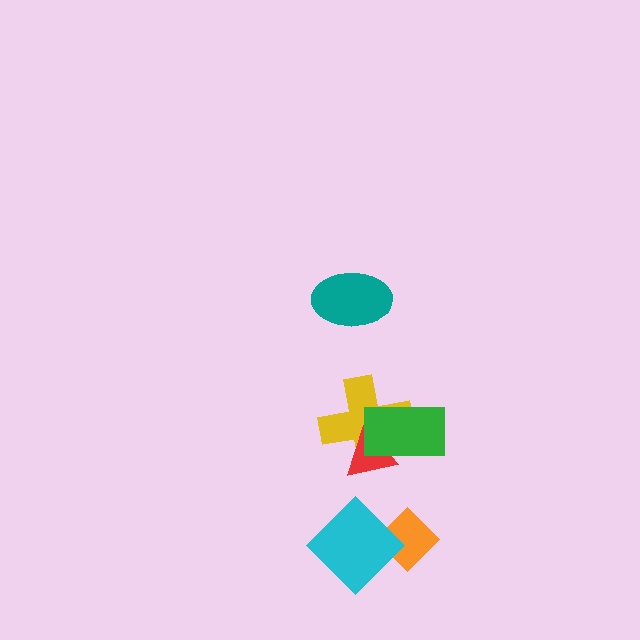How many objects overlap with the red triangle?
2 objects overlap with the red triangle.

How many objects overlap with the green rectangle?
2 objects overlap with the green rectangle.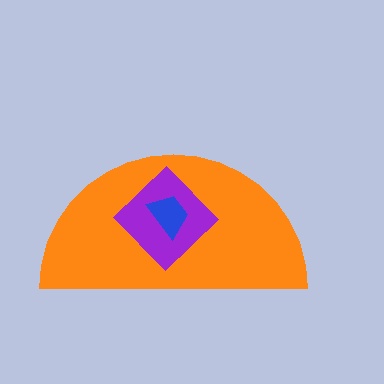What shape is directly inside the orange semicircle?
The purple diamond.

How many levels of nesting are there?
3.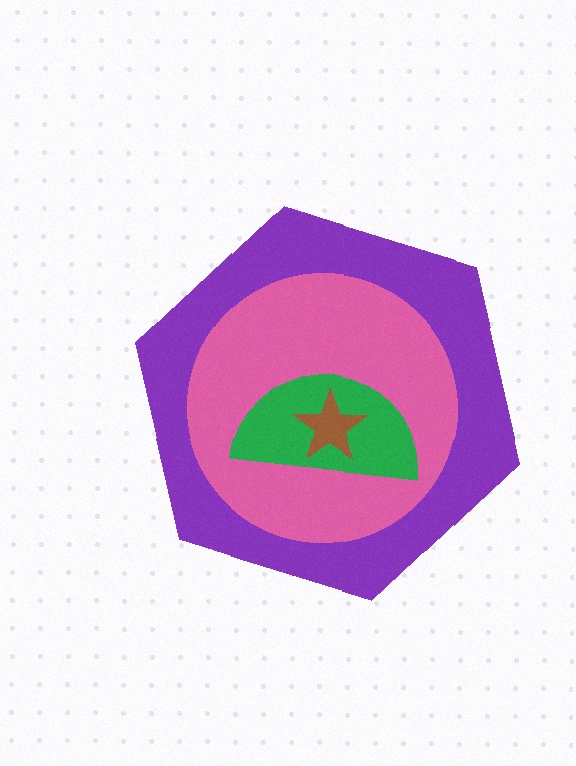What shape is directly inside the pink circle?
The green semicircle.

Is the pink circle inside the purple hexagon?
Yes.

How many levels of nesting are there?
4.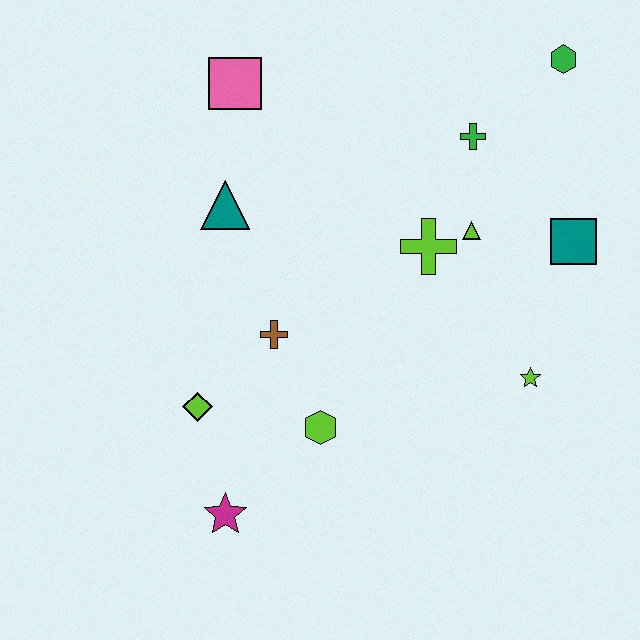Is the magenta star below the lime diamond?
Yes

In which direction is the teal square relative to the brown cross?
The teal square is to the right of the brown cross.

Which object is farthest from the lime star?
The pink square is farthest from the lime star.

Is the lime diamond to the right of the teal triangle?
No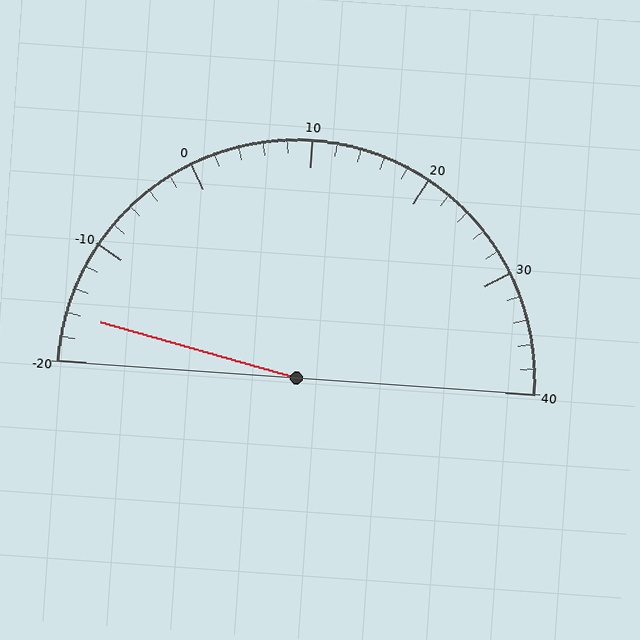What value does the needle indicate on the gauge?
The needle indicates approximately -16.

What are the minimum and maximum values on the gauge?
The gauge ranges from -20 to 40.